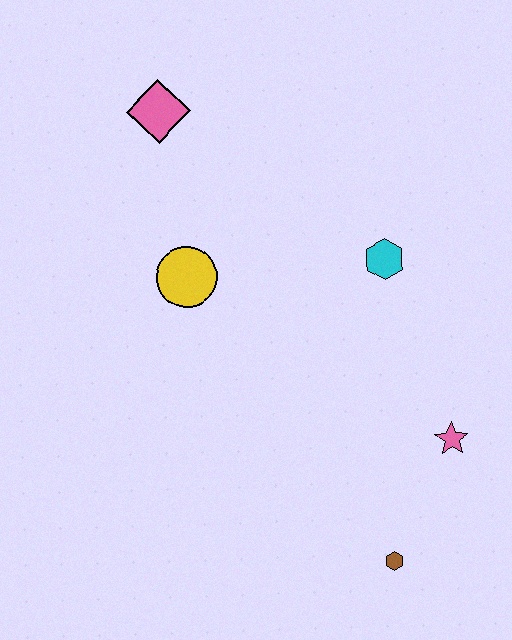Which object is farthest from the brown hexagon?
The pink diamond is farthest from the brown hexagon.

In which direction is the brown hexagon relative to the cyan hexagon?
The brown hexagon is below the cyan hexagon.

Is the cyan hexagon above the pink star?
Yes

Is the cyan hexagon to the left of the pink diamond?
No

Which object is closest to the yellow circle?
The pink diamond is closest to the yellow circle.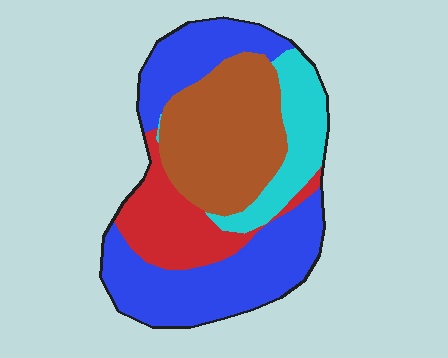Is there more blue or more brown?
Blue.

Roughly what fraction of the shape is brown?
Brown covers about 30% of the shape.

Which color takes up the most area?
Blue, at roughly 40%.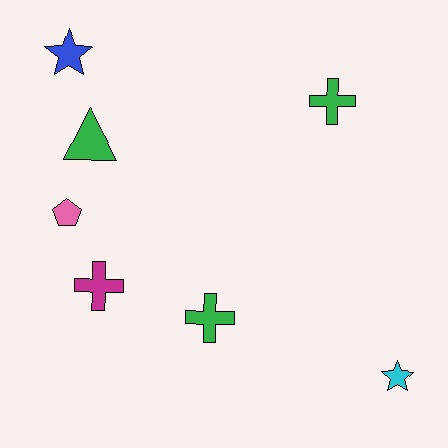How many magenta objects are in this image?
There is 1 magenta object.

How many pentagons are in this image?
There is 1 pentagon.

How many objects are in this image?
There are 7 objects.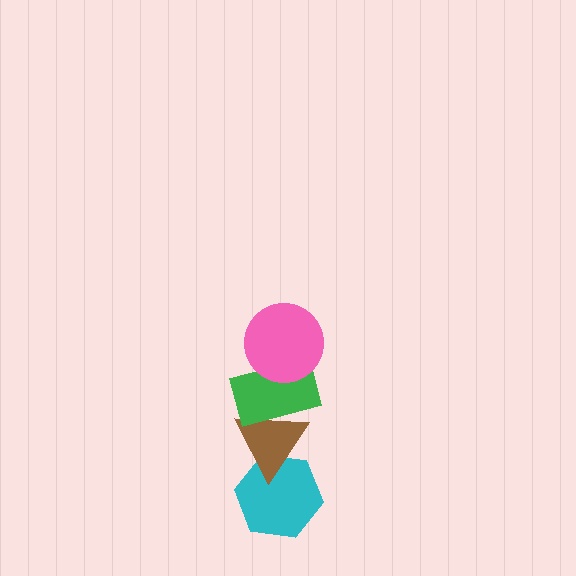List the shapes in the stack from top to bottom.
From top to bottom: the pink circle, the green rectangle, the brown triangle, the cyan hexagon.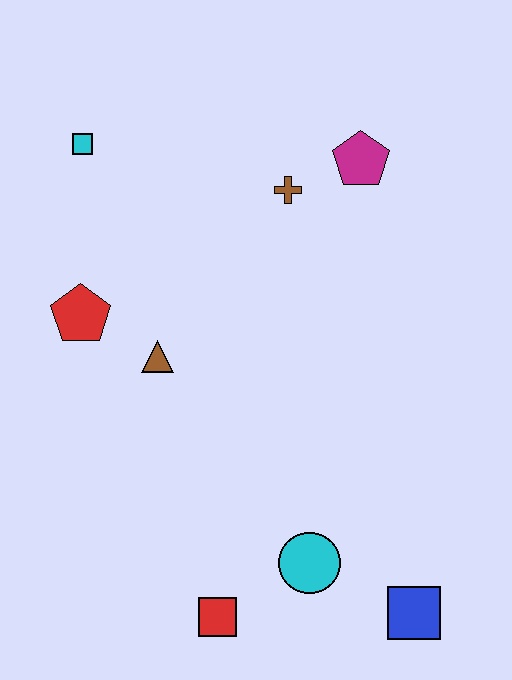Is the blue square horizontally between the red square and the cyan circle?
No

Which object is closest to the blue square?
The cyan circle is closest to the blue square.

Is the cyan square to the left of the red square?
Yes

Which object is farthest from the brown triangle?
The blue square is farthest from the brown triangle.